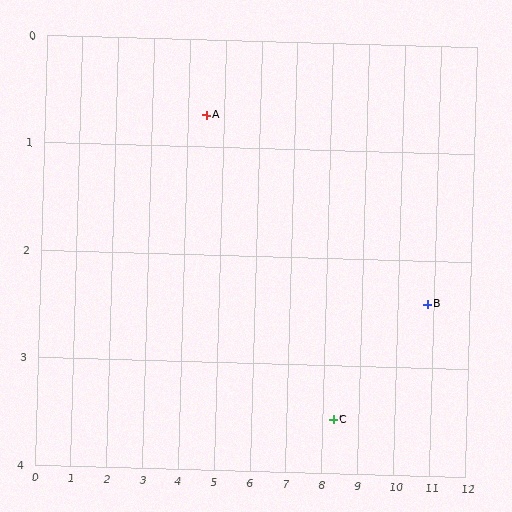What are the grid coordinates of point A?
Point A is at approximately (4.5, 0.7).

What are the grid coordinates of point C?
Point C is at approximately (8.3, 3.5).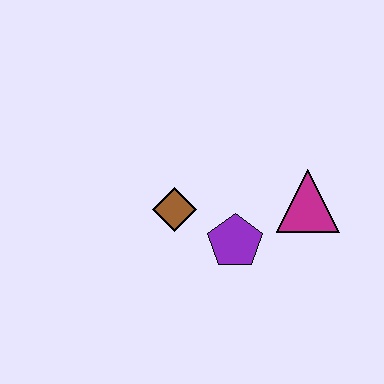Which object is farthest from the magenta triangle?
The brown diamond is farthest from the magenta triangle.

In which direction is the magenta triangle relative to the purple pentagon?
The magenta triangle is to the right of the purple pentagon.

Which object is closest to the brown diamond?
The purple pentagon is closest to the brown diamond.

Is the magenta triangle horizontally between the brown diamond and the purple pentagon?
No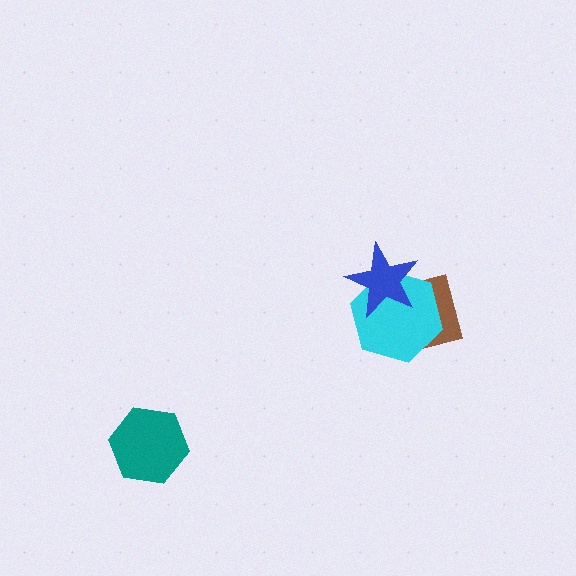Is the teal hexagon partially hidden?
No, no other shape covers it.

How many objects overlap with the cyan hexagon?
2 objects overlap with the cyan hexagon.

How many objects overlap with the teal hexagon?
0 objects overlap with the teal hexagon.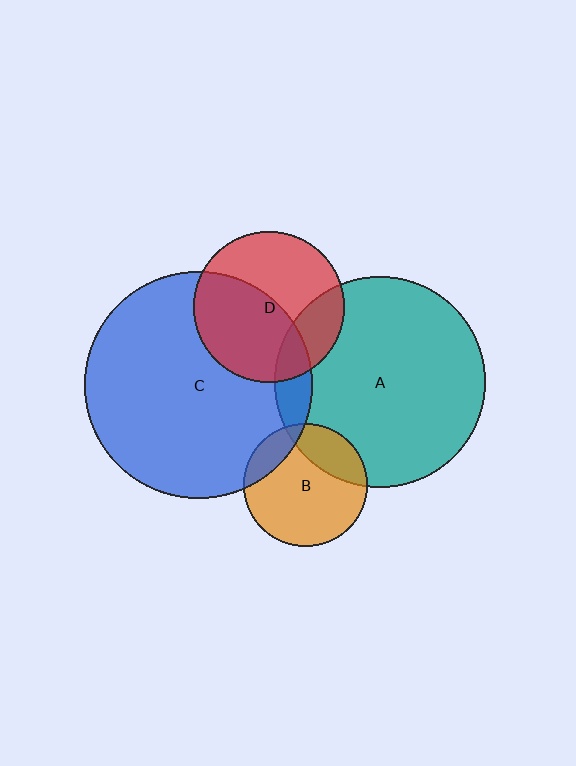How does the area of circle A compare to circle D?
Approximately 2.0 times.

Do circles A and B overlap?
Yes.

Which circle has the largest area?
Circle C (blue).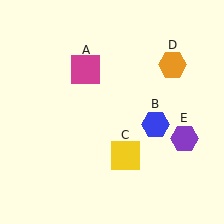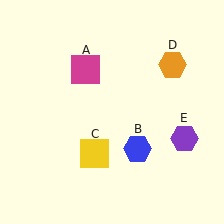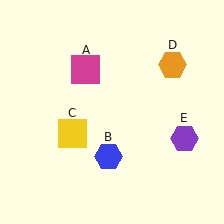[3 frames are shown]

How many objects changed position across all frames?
2 objects changed position: blue hexagon (object B), yellow square (object C).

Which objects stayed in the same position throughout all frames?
Magenta square (object A) and orange hexagon (object D) and purple hexagon (object E) remained stationary.